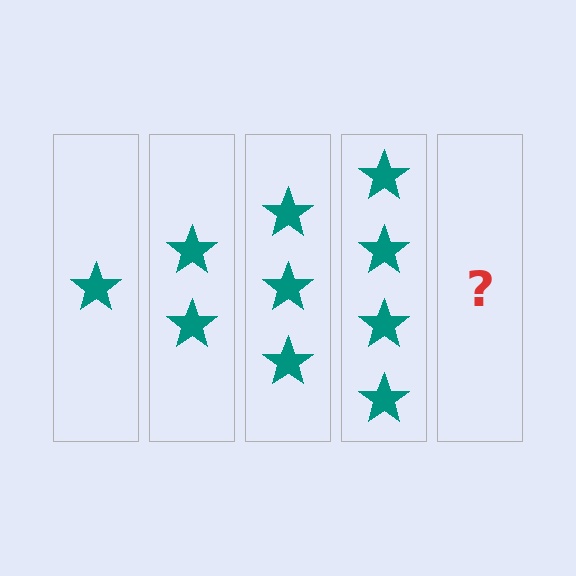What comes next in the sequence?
The next element should be 5 stars.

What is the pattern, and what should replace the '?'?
The pattern is that each step adds one more star. The '?' should be 5 stars.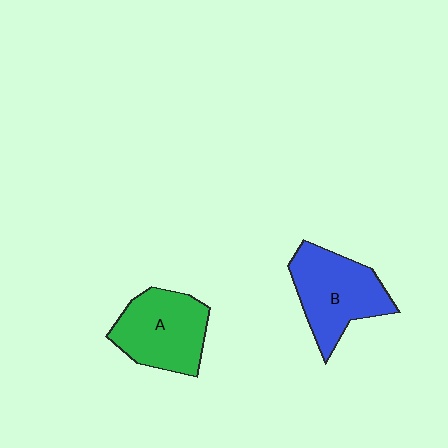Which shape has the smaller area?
Shape A (green).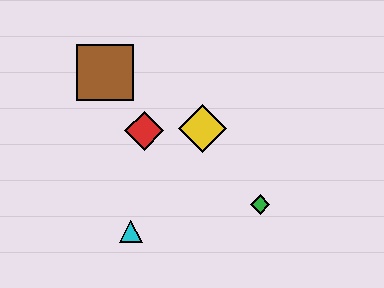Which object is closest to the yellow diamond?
The red diamond is closest to the yellow diamond.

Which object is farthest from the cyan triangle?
The brown square is farthest from the cyan triangle.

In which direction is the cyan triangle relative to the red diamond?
The cyan triangle is below the red diamond.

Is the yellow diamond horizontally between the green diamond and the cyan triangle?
Yes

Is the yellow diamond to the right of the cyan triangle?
Yes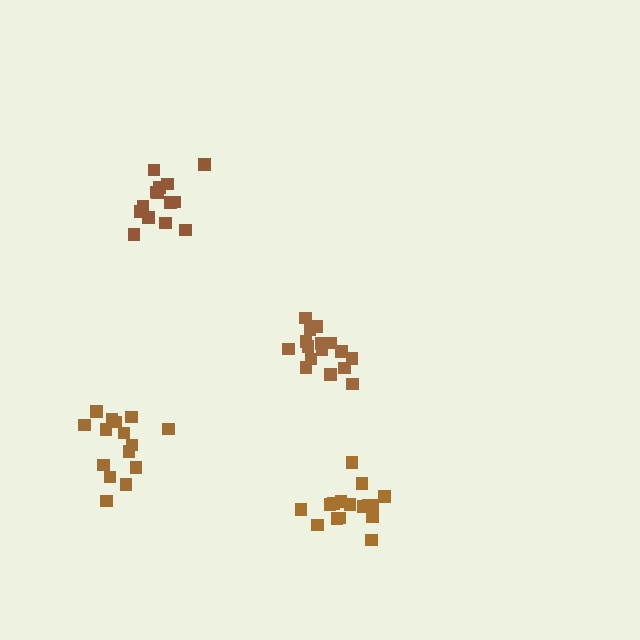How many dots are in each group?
Group 1: 16 dots, Group 2: 14 dots, Group 3: 15 dots, Group 4: 16 dots (61 total).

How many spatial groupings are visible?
There are 4 spatial groupings.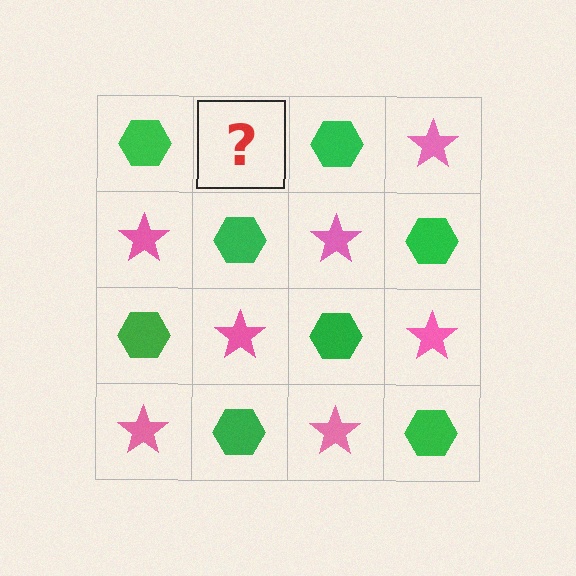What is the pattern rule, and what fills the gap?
The rule is that it alternates green hexagon and pink star in a checkerboard pattern. The gap should be filled with a pink star.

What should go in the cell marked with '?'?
The missing cell should contain a pink star.